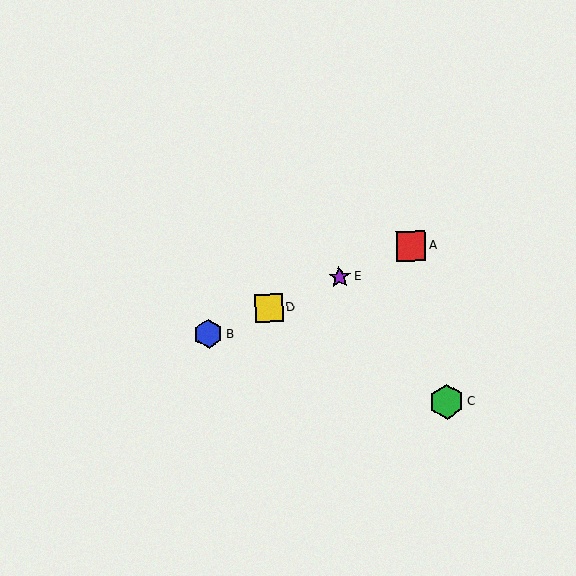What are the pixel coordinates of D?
Object D is at (269, 308).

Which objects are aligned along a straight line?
Objects A, B, D, E are aligned along a straight line.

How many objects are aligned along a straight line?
4 objects (A, B, D, E) are aligned along a straight line.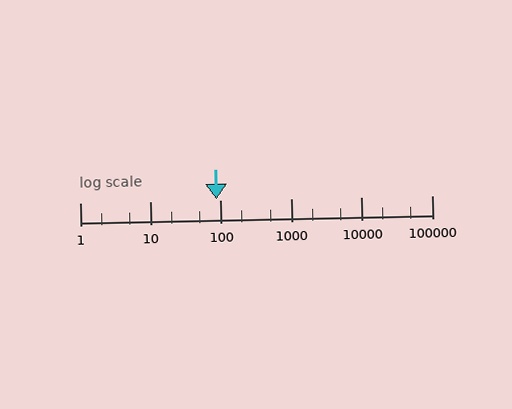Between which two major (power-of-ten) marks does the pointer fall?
The pointer is between 10 and 100.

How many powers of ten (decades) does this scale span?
The scale spans 5 decades, from 1 to 100000.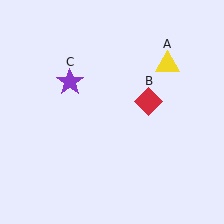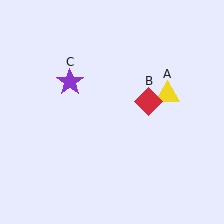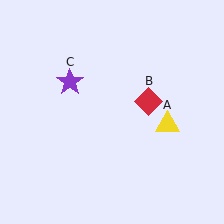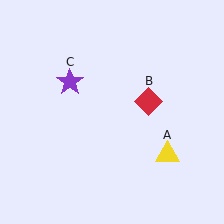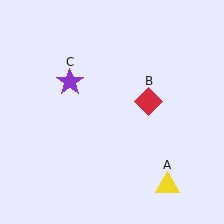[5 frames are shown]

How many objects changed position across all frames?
1 object changed position: yellow triangle (object A).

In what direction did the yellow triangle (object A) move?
The yellow triangle (object A) moved down.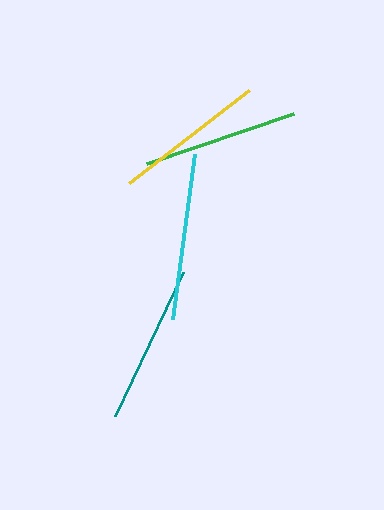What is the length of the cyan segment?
The cyan segment is approximately 166 pixels long.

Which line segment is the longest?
The cyan line is the longest at approximately 166 pixels.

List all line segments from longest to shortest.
From longest to shortest: cyan, teal, green, yellow.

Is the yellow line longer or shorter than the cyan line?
The cyan line is longer than the yellow line.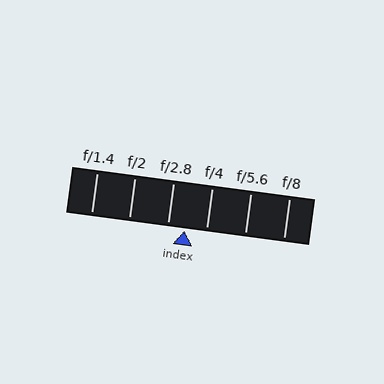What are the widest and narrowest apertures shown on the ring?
The widest aperture shown is f/1.4 and the narrowest is f/8.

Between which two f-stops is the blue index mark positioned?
The index mark is between f/2.8 and f/4.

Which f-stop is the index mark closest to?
The index mark is closest to f/2.8.